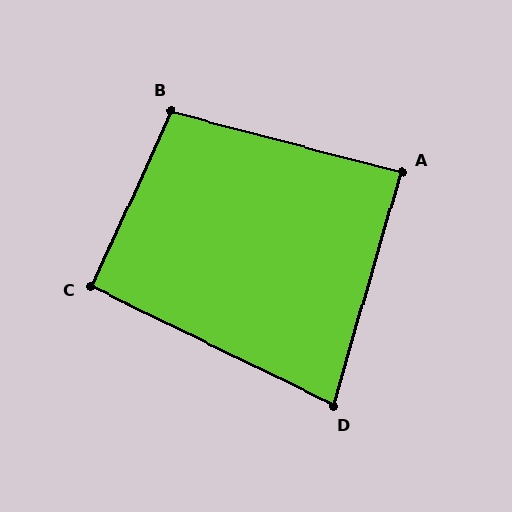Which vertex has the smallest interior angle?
D, at approximately 80 degrees.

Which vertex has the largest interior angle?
B, at approximately 100 degrees.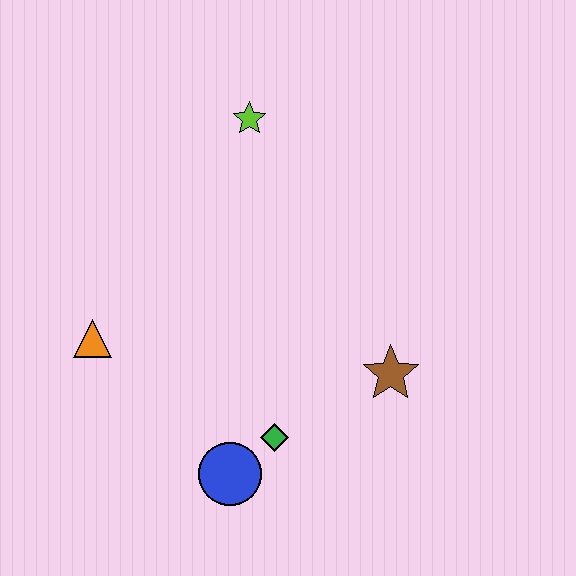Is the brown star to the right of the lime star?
Yes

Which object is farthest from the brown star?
The orange triangle is farthest from the brown star.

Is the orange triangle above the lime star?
No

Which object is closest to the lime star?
The orange triangle is closest to the lime star.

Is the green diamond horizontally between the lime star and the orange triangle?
No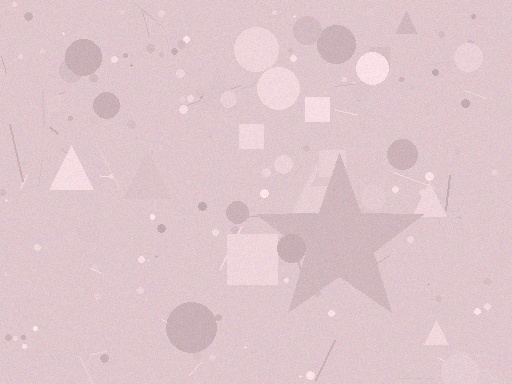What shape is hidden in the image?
A star is hidden in the image.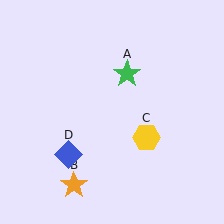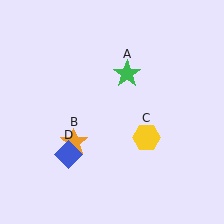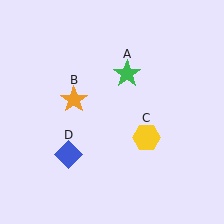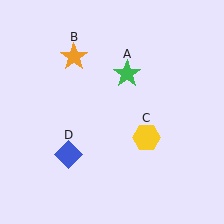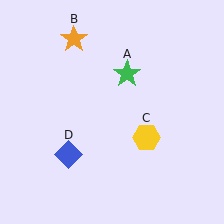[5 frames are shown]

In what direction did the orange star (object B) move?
The orange star (object B) moved up.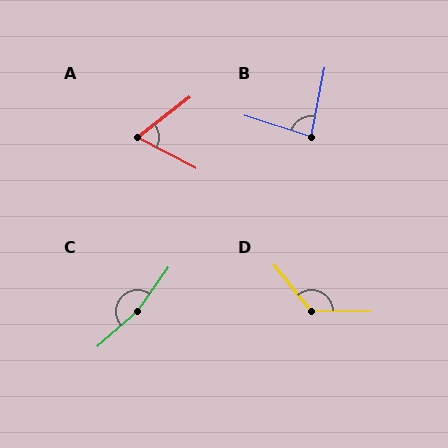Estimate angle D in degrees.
Approximately 129 degrees.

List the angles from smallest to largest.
A (65°), B (83°), D (129°), C (166°).